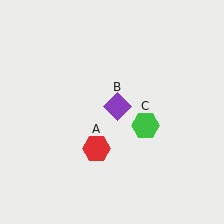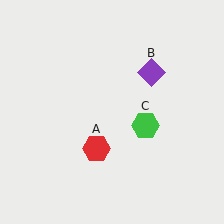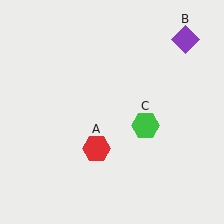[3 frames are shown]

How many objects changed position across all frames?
1 object changed position: purple diamond (object B).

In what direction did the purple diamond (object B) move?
The purple diamond (object B) moved up and to the right.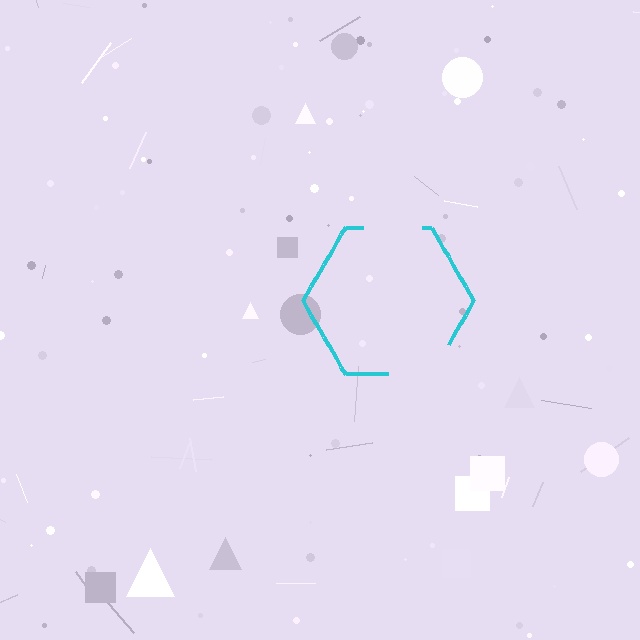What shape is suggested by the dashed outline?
The dashed outline suggests a hexagon.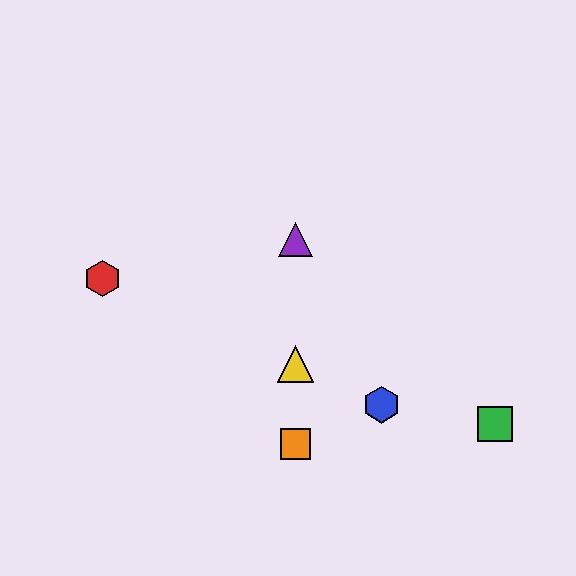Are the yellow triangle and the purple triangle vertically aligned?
Yes, both are at x≈296.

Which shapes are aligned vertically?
The yellow triangle, the purple triangle, the orange square are aligned vertically.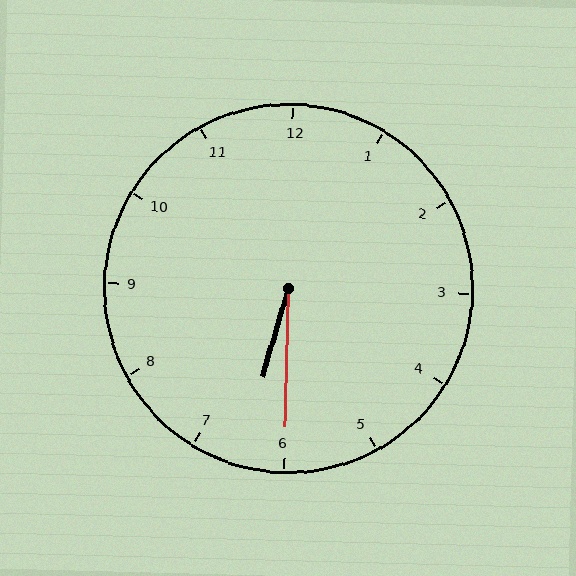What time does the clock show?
6:30.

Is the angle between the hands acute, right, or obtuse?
It is acute.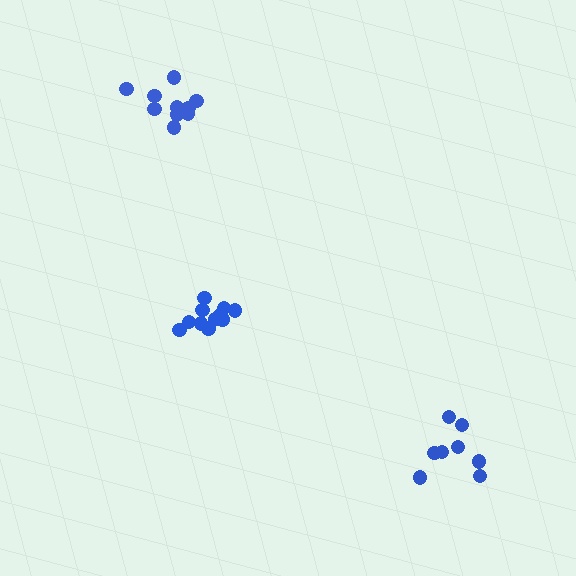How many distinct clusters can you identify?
There are 3 distinct clusters.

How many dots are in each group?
Group 1: 11 dots, Group 2: 10 dots, Group 3: 8 dots (29 total).